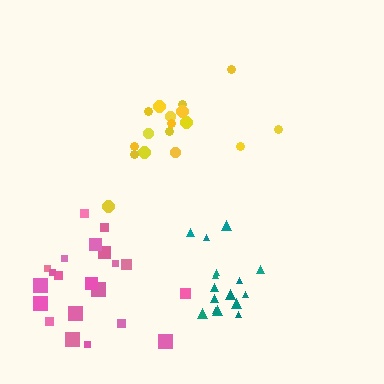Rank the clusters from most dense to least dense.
teal, yellow, pink.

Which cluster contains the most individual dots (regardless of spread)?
Pink (22).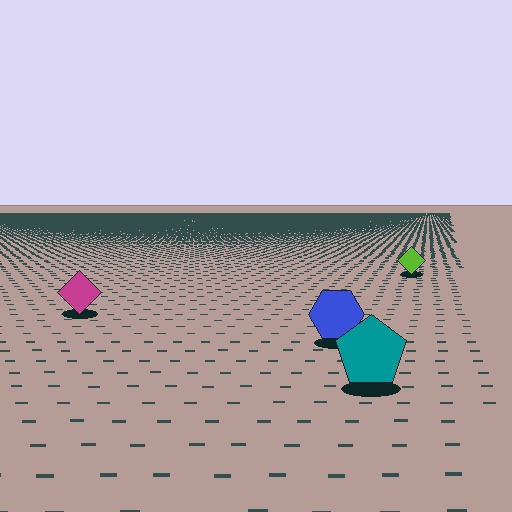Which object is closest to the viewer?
The teal pentagon is closest. The texture marks near it are larger and more spread out.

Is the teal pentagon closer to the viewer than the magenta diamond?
Yes. The teal pentagon is closer — you can tell from the texture gradient: the ground texture is coarser near it.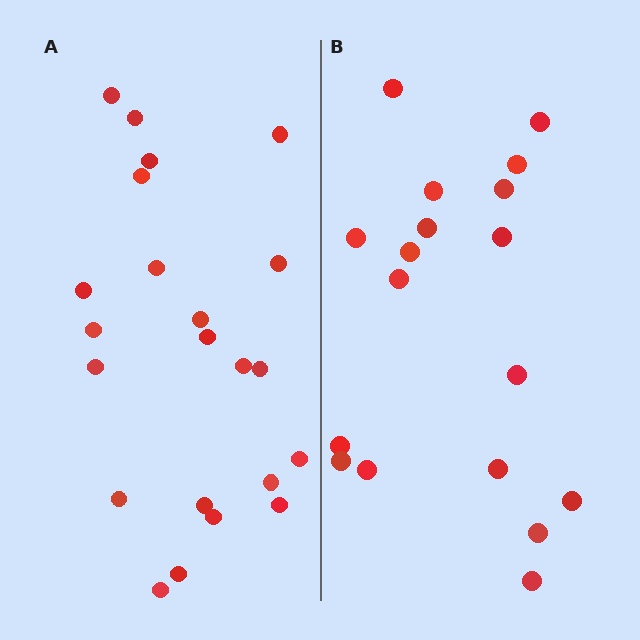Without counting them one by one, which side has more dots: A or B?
Region A (the left region) has more dots.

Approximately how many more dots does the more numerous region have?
Region A has about 4 more dots than region B.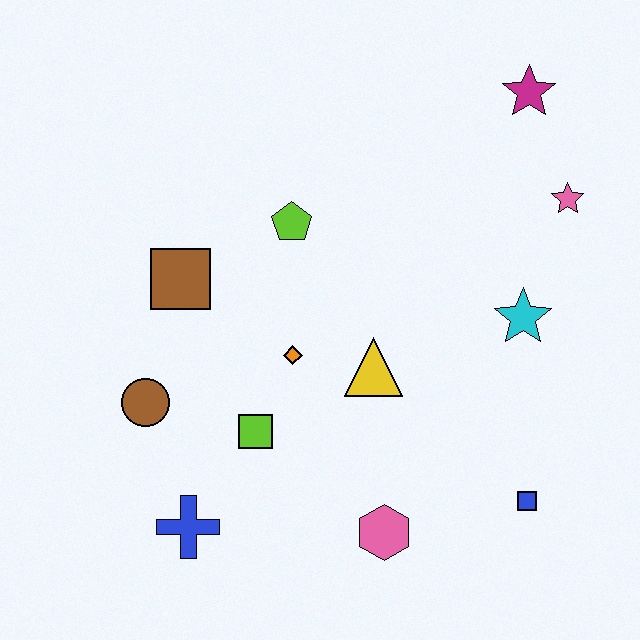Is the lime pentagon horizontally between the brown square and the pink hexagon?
Yes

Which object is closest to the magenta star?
The pink star is closest to the magenta star.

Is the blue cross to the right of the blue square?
No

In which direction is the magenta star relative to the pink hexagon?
The magenta star is above the pink hexagon.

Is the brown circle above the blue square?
Yes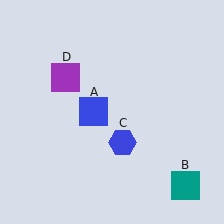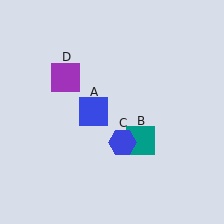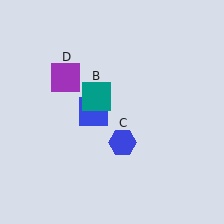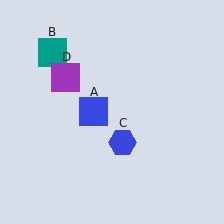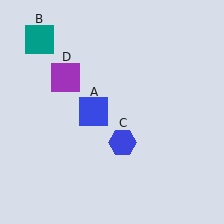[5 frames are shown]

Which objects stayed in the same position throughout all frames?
Blue square (object A) and blue hexagon (object C) and purple square (object D) remained stationary.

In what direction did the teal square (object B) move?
The teal square (object B) moved up and to the left.